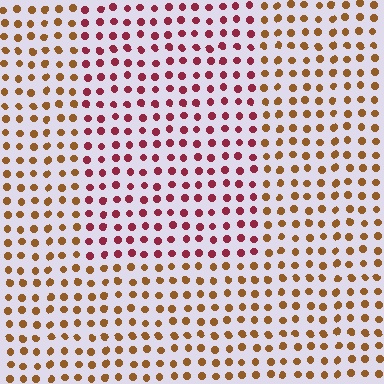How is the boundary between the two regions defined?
The boundary is defined purely by a slight shift in hue (about 45 degrees). Spacing, size, and orientation are identical on both sides.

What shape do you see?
I see a rectangle.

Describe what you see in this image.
The image is filled with small brown elements in a uniform arrangement. A rectangle-shaped region is visible where the elements are tinted to a slightly different hue, forming a subtle color boundary.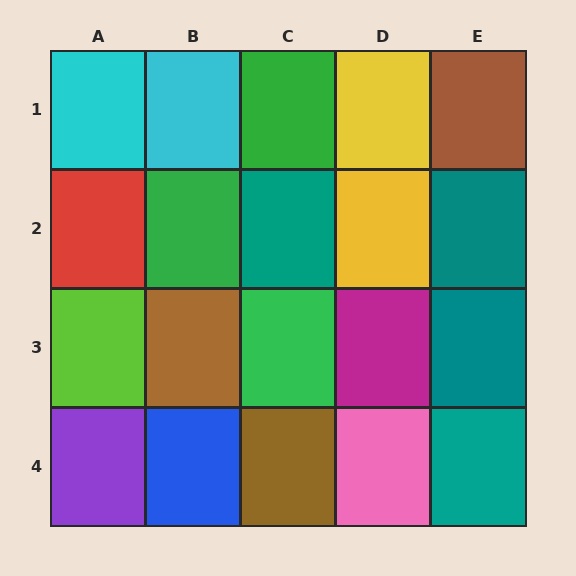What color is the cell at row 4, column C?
Brown.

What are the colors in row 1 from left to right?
Cyan, cyan, green, yellow, brown.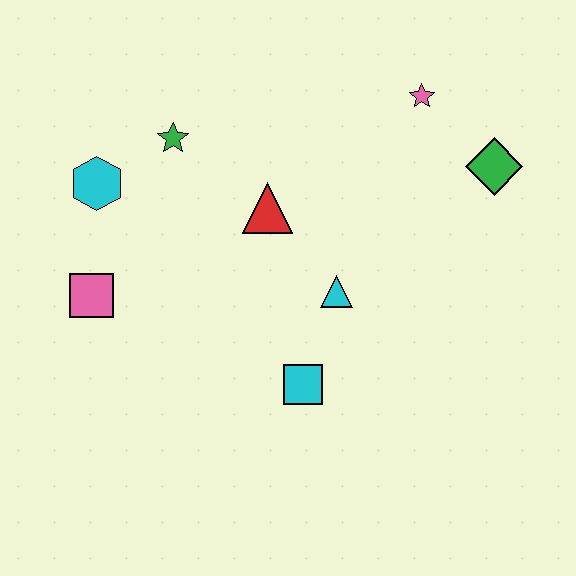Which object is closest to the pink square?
The cyan hexagon is closest to the pink square.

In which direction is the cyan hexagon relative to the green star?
The cyan hexagon is to the left of the green star.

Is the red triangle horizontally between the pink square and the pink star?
Yes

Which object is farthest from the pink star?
The pink square is farthest from the pink star.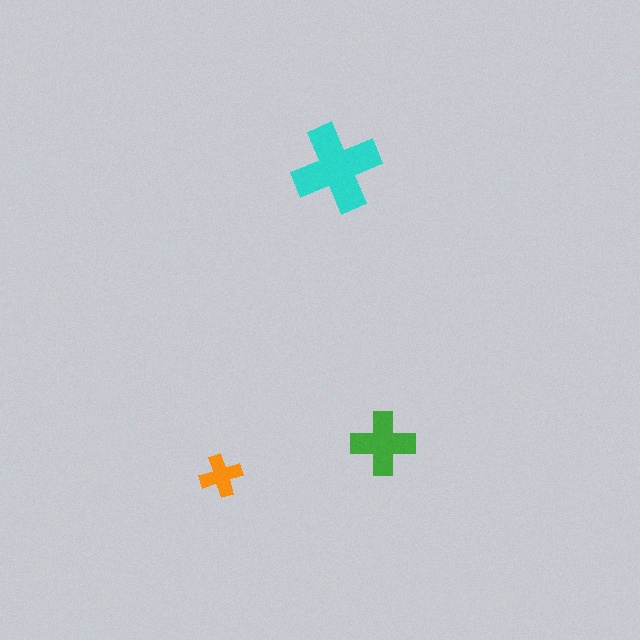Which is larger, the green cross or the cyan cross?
The cyan one.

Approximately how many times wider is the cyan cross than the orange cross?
About 2 times wider.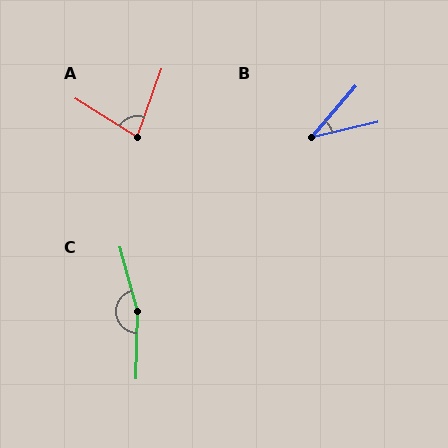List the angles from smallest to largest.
B (36°), A (78°), C (164°).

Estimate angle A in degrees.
Approximately 78 degrees.